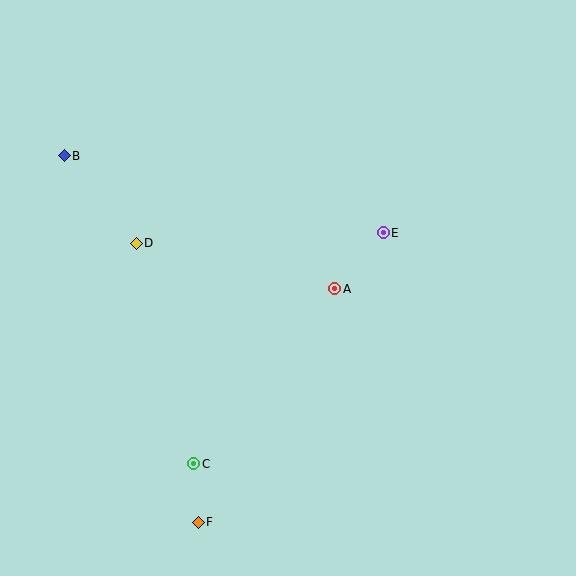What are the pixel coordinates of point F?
Point F is at (198, 522).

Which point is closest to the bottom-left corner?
Point F is closest to the bottom-left corner.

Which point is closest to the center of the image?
Point A at (335, 289) is closest to the center.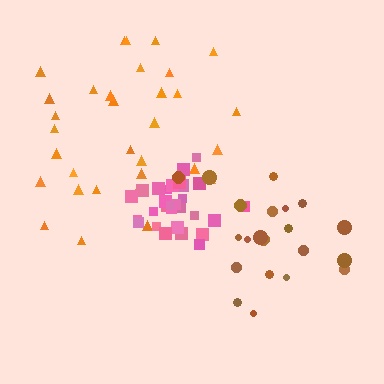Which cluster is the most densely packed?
Pink.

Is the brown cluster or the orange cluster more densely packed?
Brown.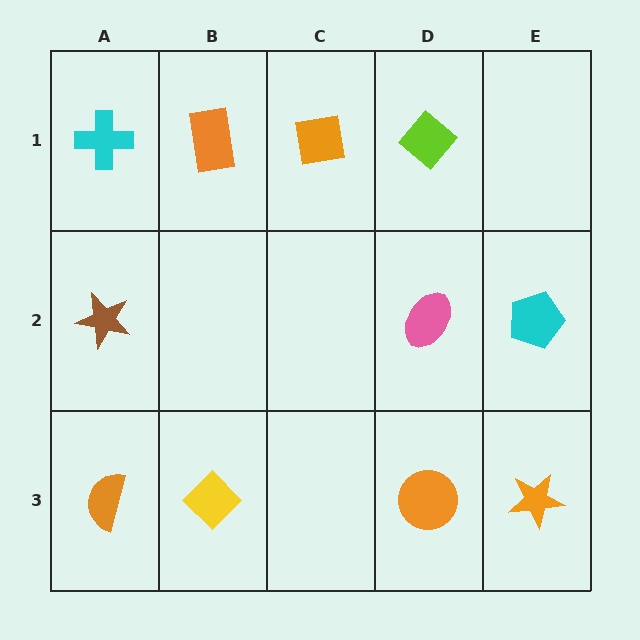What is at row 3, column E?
An orange star.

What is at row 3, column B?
A yellow diamond.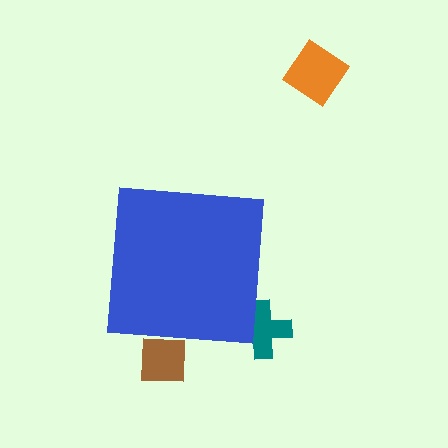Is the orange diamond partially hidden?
No, the orange diamond is fully visible.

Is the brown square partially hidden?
Yes, the brown square is partially hidden behind the blue square.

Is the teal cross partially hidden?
Yes, the teal cross is partially hidden behind the blue square.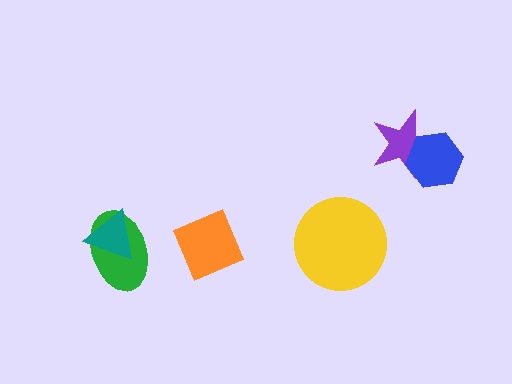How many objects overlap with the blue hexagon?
1 object overlaps with the blue hexagon.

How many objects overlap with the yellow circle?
0 objects overlap with the yellow circle.